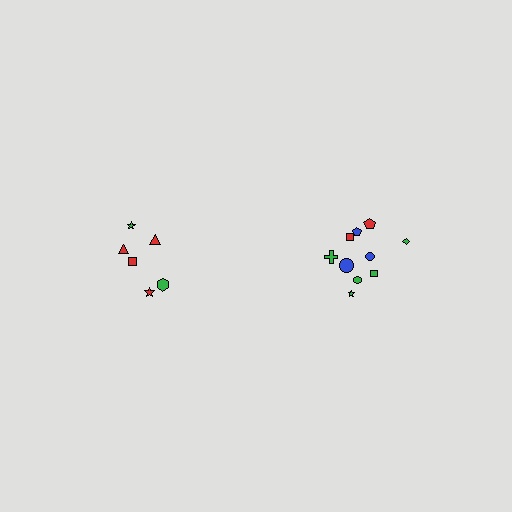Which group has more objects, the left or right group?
The right group.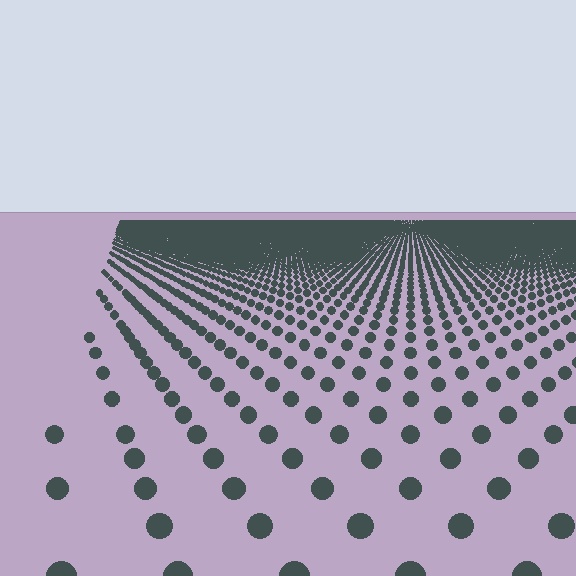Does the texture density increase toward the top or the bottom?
Density increases toward the top.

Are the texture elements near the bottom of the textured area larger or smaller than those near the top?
Larger. Near the bottom, elements are closer to the viewer and appear at a bigger on-screen size.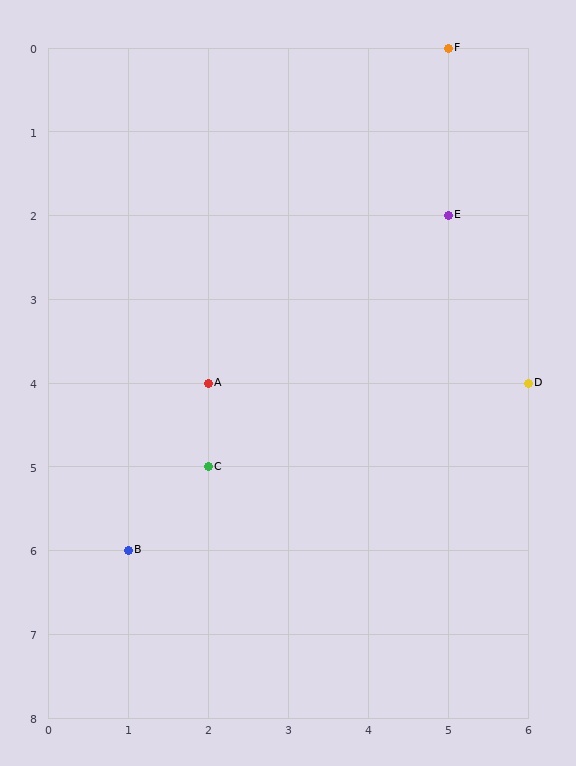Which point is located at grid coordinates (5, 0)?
Point F is at (5, 0).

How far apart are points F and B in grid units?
Points F and B are 4 columns and 6 rows apart (about 7.2 grid units diagonally).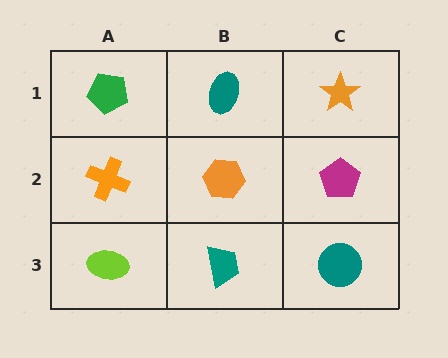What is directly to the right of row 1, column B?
An orange star.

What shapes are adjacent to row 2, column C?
An orange star (row 1, column C), a teal circle (row 3, column C), an orange hexagon (row 2, column B).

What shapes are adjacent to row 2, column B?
A teal ellipse (row 1, column B), a teal trapezoid (row 3, column B), an orange cross (row 2, column A), a magenta pentagon (row 2, column C).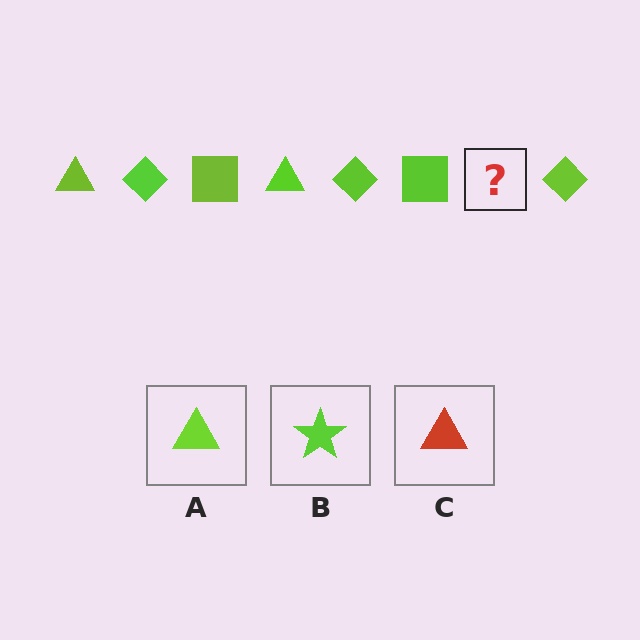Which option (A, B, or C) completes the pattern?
A.